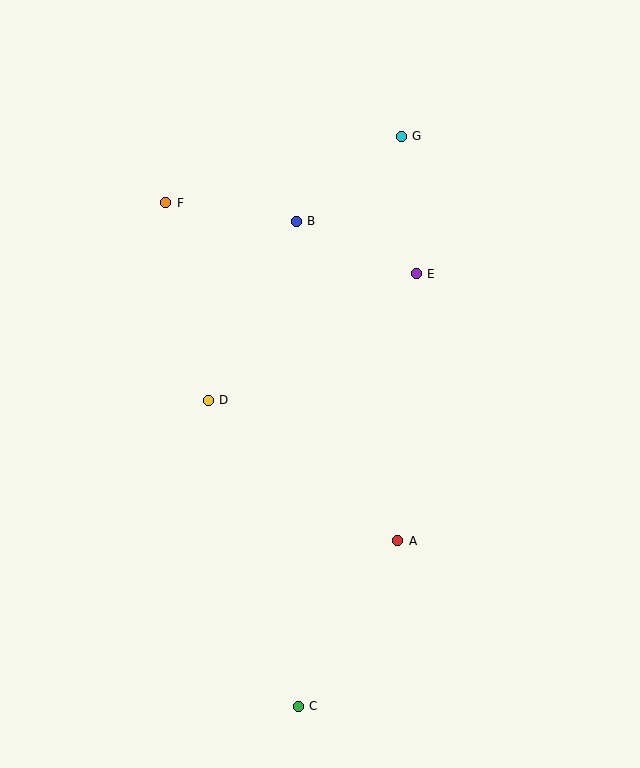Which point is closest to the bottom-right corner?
Point A is closest to the bottom-right corner.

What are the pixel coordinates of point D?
Point D is at (208, 400).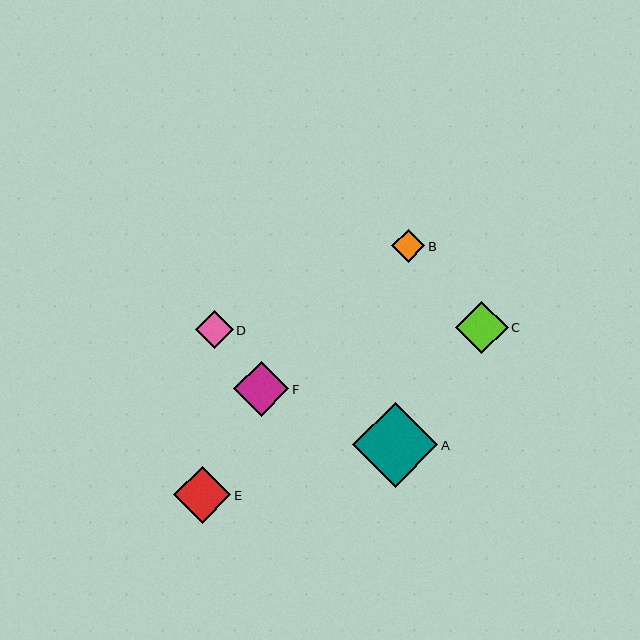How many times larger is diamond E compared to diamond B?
Diamond E is approximately 1.7 times the size of diamond B.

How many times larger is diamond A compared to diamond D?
Diamond A is approximately 2.2 times the size of diamond D.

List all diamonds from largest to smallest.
From largest to smallest: A, E, F, C, D, B.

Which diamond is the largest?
Diamond A is the largest with a size of approximately 85 pixels.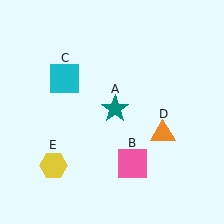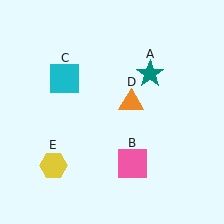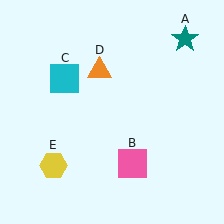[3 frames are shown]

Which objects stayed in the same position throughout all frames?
Pink square (object B) and cyan square (object C) and yellow hexagon (object E) remained stationary.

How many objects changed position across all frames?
2 objects changed position: teal star (object A), orange triangle (object D).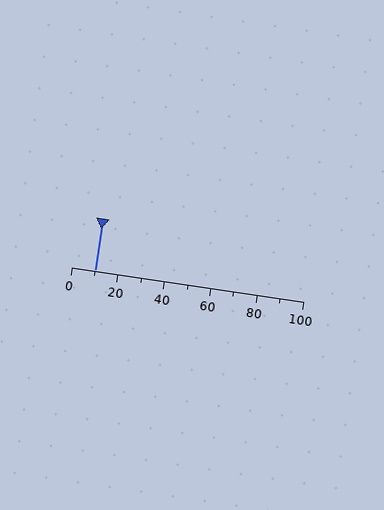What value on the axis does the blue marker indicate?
The marker indicates approximately 10.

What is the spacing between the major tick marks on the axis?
The major ticks are spaced 20 apart.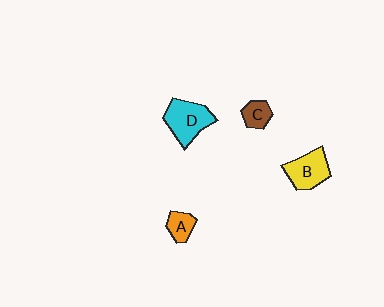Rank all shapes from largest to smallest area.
From largest to smallest: D (cyan), B (yellow), C (brown), A (orange).